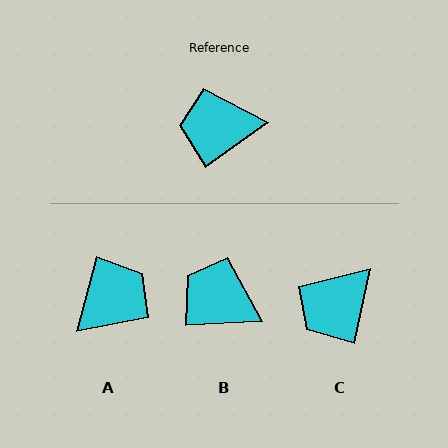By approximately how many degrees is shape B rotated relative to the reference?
Approximately 33 degrees clockwise.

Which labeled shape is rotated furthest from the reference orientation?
A, about 141 degrees away.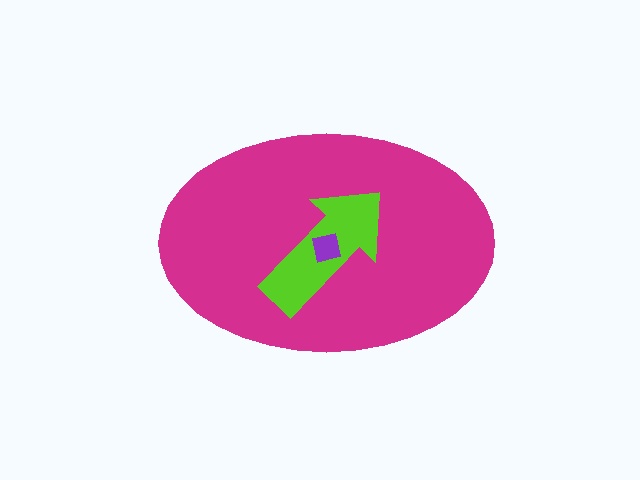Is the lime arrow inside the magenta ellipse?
Yes.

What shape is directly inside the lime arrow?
The purple square.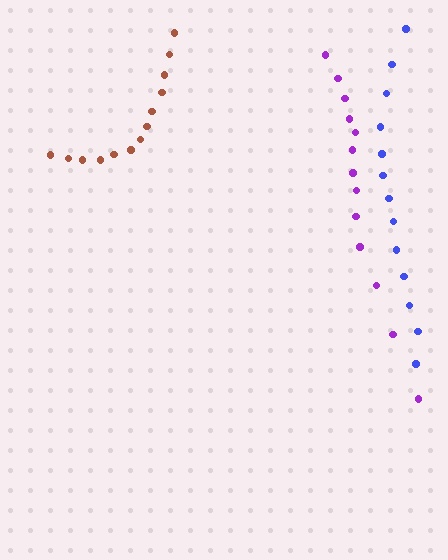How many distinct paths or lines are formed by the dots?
There are 3 distinct paths.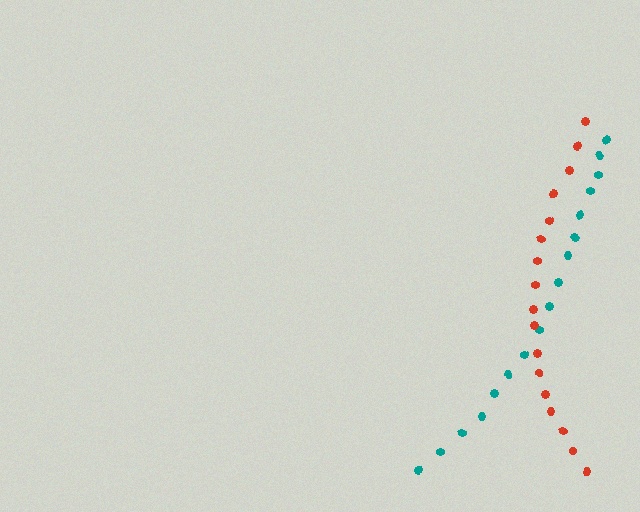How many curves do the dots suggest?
There are 2 distinct paths.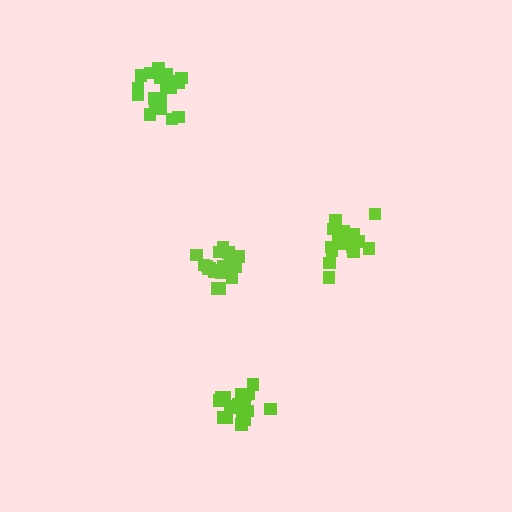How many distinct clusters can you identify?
There are 4 distinct clusters.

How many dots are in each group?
Group 1: 21 dots, Group 2: 20 dots, Group 3: 19 dots, Group 4: 21 dots (81 total).